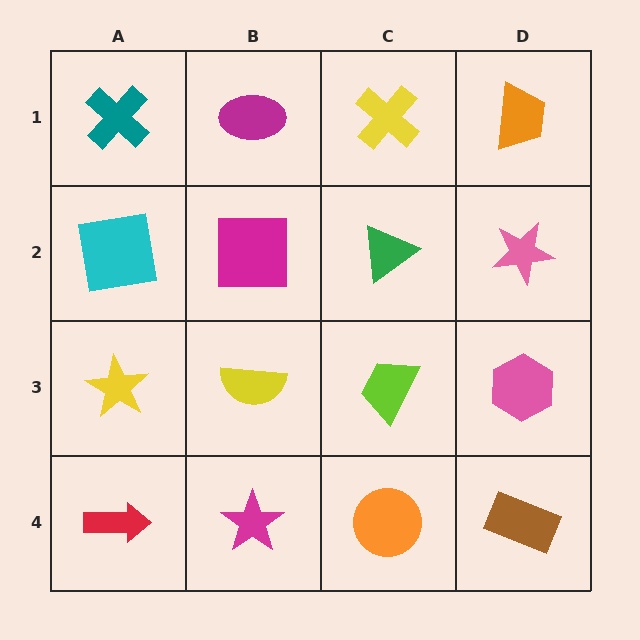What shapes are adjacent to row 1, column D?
A pink star (row 2, column D), a yellow cross (row 1, column C).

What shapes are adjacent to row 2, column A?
A teal cross (row 1, column A), a yellow star (row 3, column A), a magenta square (row 2, column B).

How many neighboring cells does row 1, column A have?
2.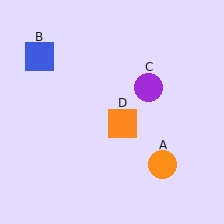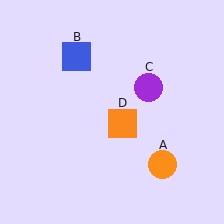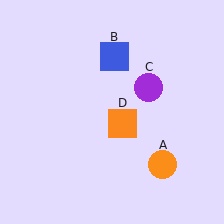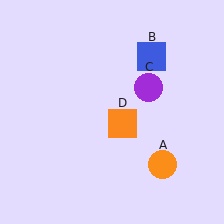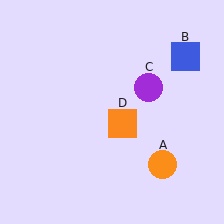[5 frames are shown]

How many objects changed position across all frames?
1 object changed position: blue square (object B).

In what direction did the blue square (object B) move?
The blue square (object B) moved right.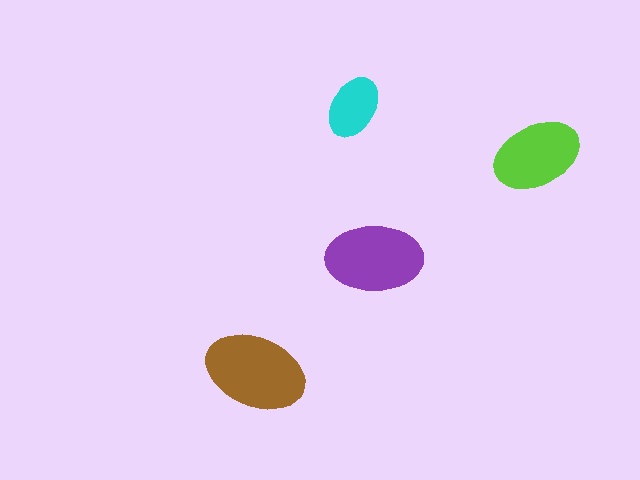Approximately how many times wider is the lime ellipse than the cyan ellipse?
About 1.5 times wider.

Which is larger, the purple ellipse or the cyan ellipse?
The purple one.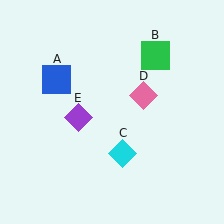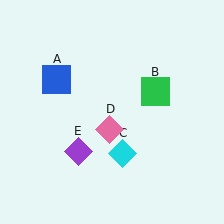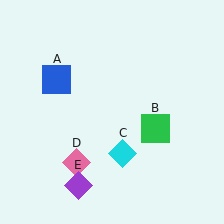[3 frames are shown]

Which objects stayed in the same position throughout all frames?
Blue square (object A) and cyan diamond (object C) remained stationary.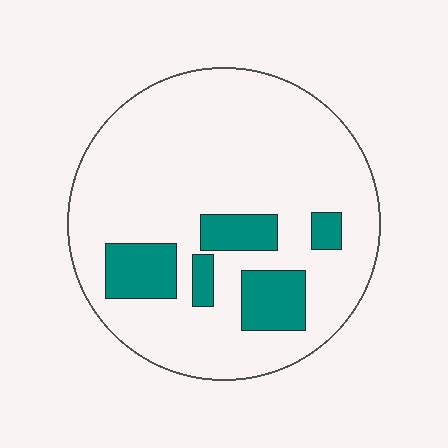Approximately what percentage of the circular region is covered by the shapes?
Approximately 15%.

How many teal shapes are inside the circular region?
5.